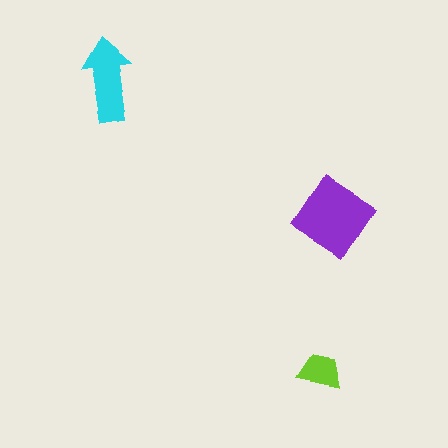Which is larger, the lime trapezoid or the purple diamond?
The purple diamond.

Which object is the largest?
The purple diamond.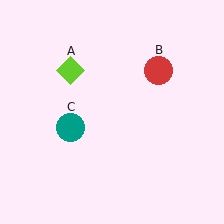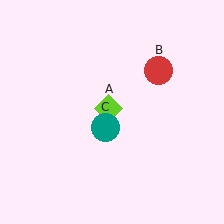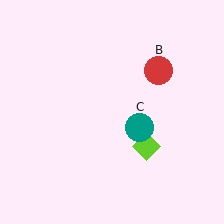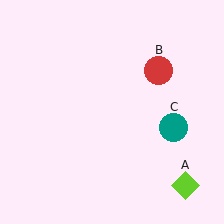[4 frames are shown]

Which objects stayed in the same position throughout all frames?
Red circle (object B) remained stationary.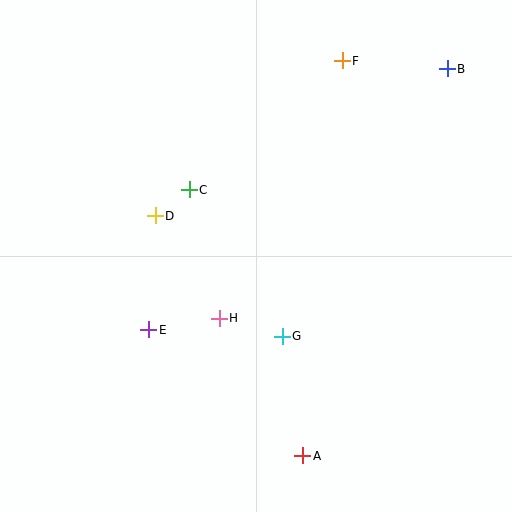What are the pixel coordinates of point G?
Point G is at (282, 336).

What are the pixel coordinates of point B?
Point B is at (447, 69).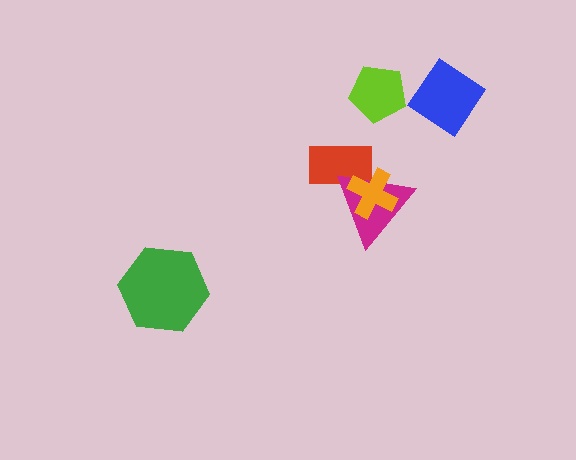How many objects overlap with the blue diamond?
0 objects overlap with the blue diamond.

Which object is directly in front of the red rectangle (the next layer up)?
The magenta triangle is directly in front of the red rectangle.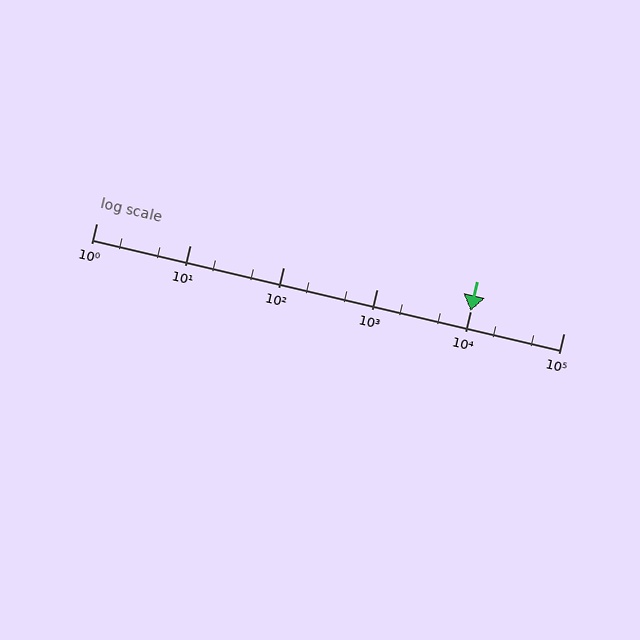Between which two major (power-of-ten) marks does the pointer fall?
The pointer is between 10000 and 100000.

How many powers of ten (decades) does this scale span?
The scale spans 5 decades, from 1 to 100000.